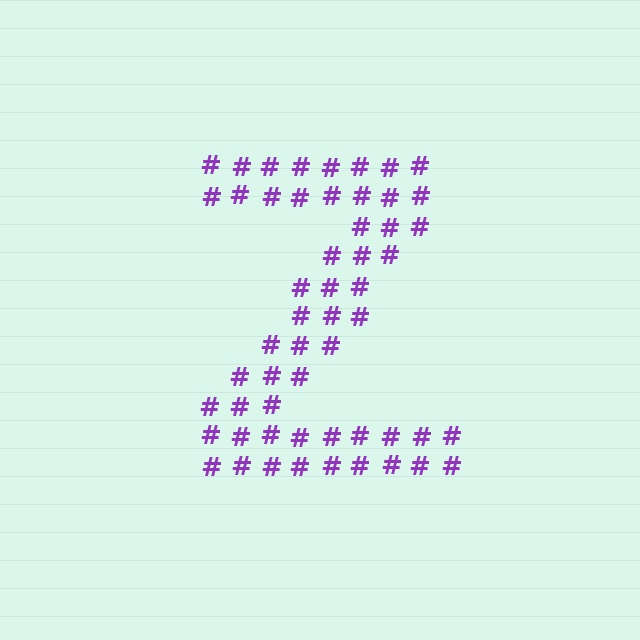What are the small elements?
The small elements are hash symbols.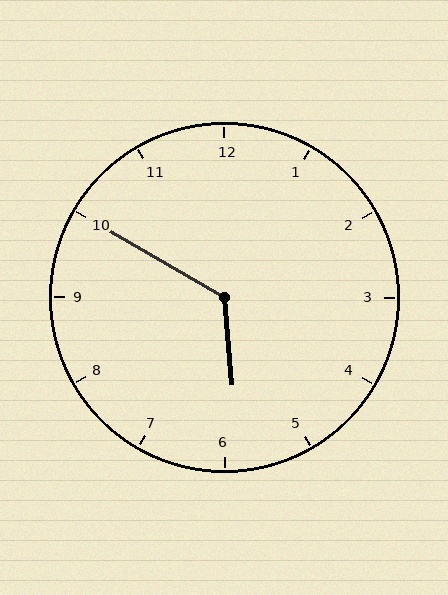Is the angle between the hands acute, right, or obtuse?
It is obtuse.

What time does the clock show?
5:50.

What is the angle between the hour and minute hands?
Approximately 125 degrees.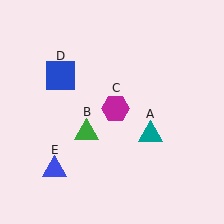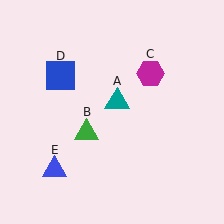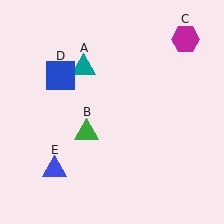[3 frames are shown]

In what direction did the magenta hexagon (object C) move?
The magenta hexagon (object C) moved up and to the right.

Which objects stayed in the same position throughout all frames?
Green triangle (object B) and blue square (object D) and blue triangle (object E) remained stationary.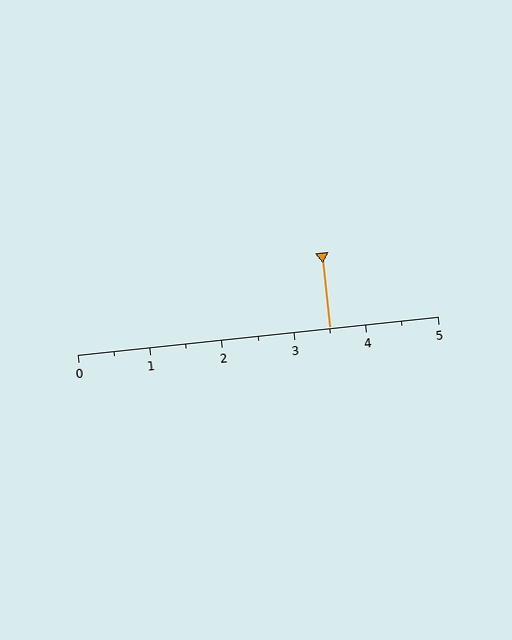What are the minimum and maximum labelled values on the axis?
The axis runs from 0 to 5.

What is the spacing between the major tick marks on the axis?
The major ticks are spaced 1 apart.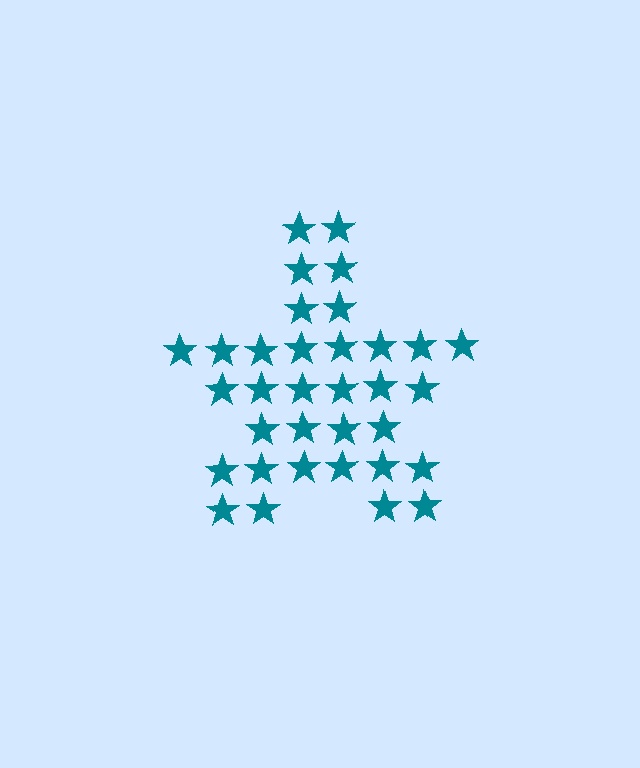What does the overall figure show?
The overall figure shows a star.